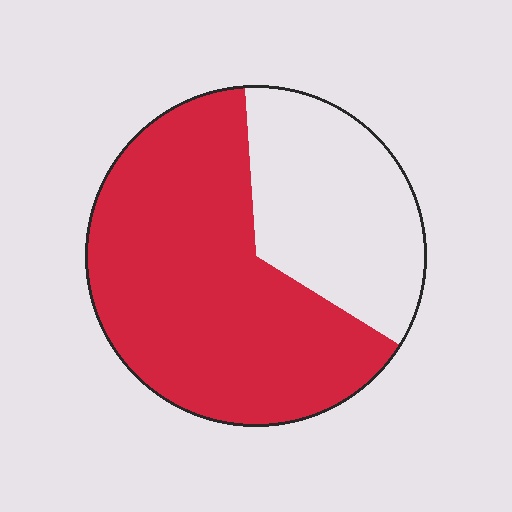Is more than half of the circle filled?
Yes.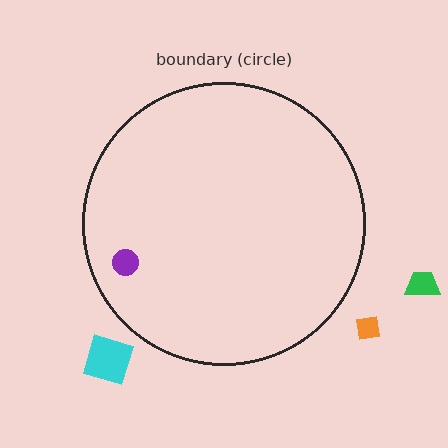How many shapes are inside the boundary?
1 inside, 3 outside.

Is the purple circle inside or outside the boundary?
Inside.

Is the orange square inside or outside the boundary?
Outside.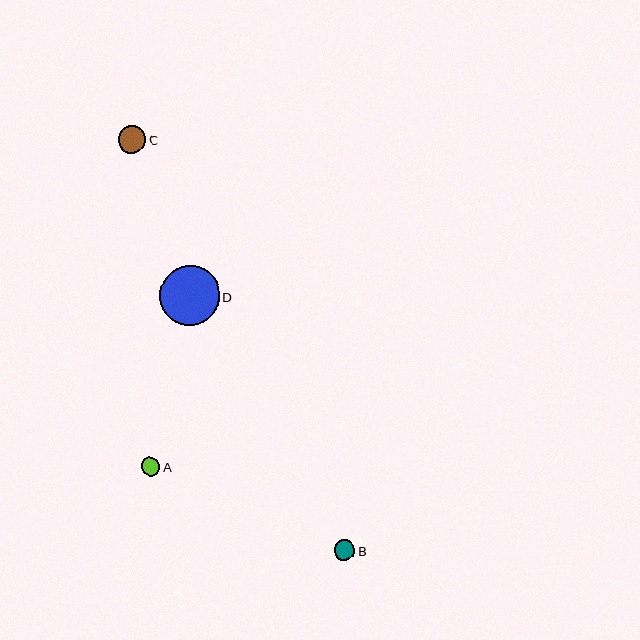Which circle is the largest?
Circle D is the largest with a size of approximately 60 pixels.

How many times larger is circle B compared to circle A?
Circle B is approximately 1.1 times the size of circle A.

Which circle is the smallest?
Circle A is the smallest with a size of approximately 19 pixels.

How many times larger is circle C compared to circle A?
Circle C is approximately 1.5 times the size of circle A.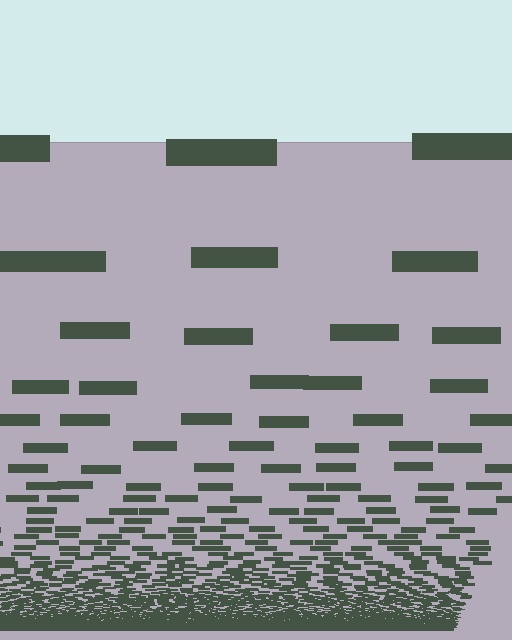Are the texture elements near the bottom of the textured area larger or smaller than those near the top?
Smaller. The gradient is inverted — elements near the bottom are smaller and denser.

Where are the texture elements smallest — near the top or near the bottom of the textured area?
Near the bottom.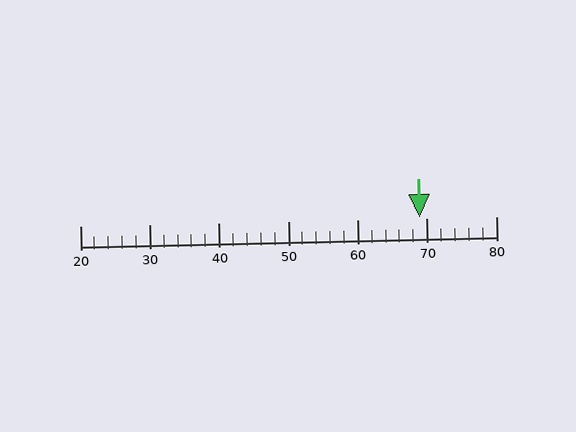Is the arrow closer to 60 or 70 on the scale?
The arrow is closer to 70.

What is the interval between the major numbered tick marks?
The major tick marks are spaced 10 units apart.